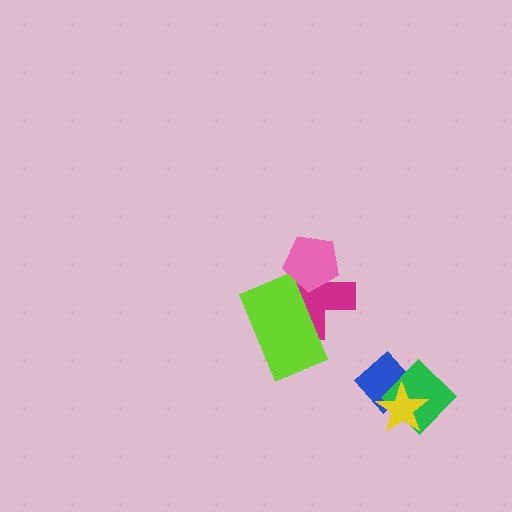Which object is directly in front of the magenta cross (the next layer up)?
The lime rectangle is directly in front of the magenta cross.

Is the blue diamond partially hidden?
Yes, it is partially covered by another shape.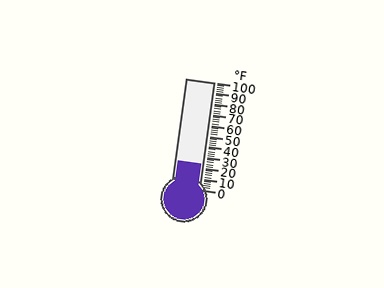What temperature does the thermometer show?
The thermometer shows approximately 24°F.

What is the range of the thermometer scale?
The thermometer scale ranges from 0°F to 100°F.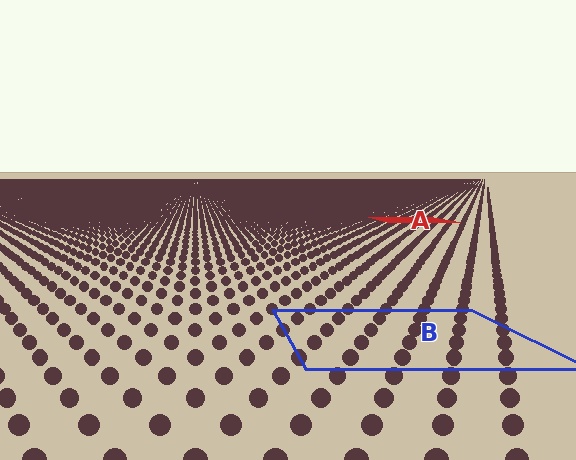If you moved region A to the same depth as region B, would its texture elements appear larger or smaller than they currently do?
They would appear larger. At a closer depth, the same texture elements are projected at a bigger on-screen size.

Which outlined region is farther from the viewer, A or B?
Region A is farther from the viewer — the texture elements inside it appear smaller and more densely packed.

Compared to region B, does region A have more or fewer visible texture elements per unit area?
Region A has more texture elements per unit area — they are packed more densely because it is farther away.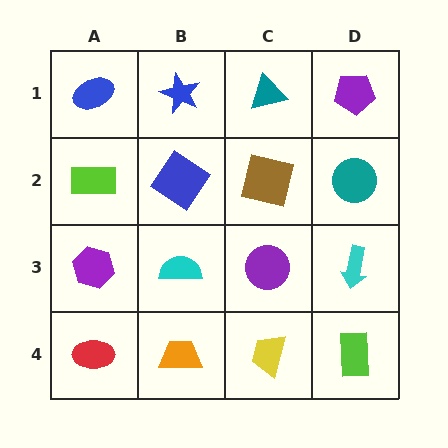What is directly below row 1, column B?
A blue diamond.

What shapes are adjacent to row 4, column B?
A cyan semicircle (row 3, column B), a red ellipse (row 4, column A), a yellow trapezoid (row 4, column C).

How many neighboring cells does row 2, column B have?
4.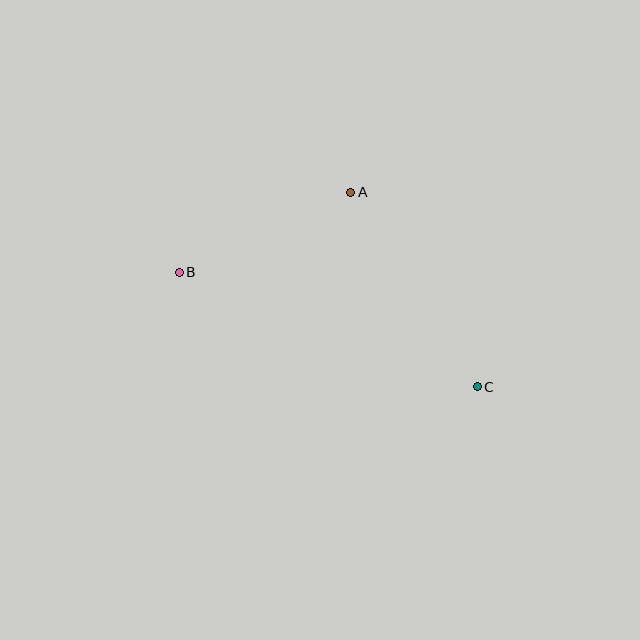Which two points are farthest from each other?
Points B and C are farthest from each other.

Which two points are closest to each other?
Points A and B are closest to each other.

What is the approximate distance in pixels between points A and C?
The distance between A and C is approximately 232 pixels.